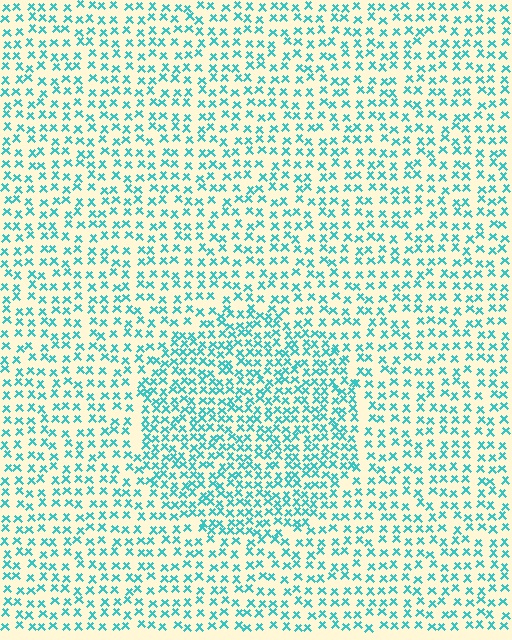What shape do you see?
I see a circle.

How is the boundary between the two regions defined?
The boundary is defined by a change in element density (approximately 1.7x ratio). All elements are the same color, size, and shape.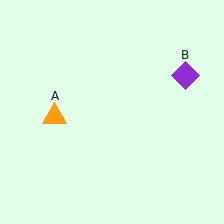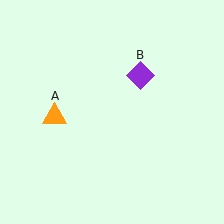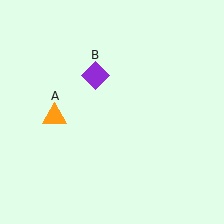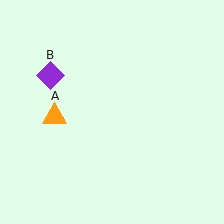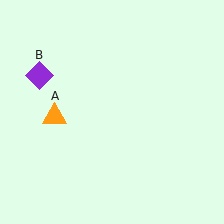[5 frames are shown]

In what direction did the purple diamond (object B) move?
The purple diamond (object B) moved left.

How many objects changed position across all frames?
1 object changed position: purple diamond (object B).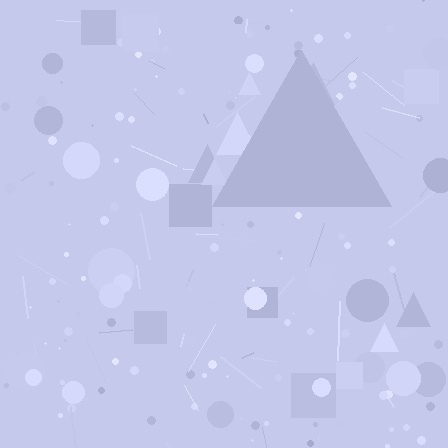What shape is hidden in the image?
A triangle is hidden in the image.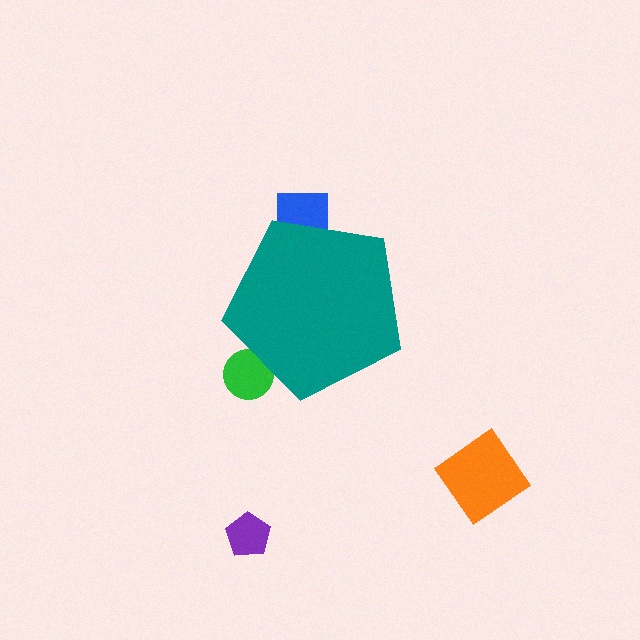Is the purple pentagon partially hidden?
No, the purple pentagon is fully visible.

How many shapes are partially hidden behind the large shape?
2 shapes are partially hidden.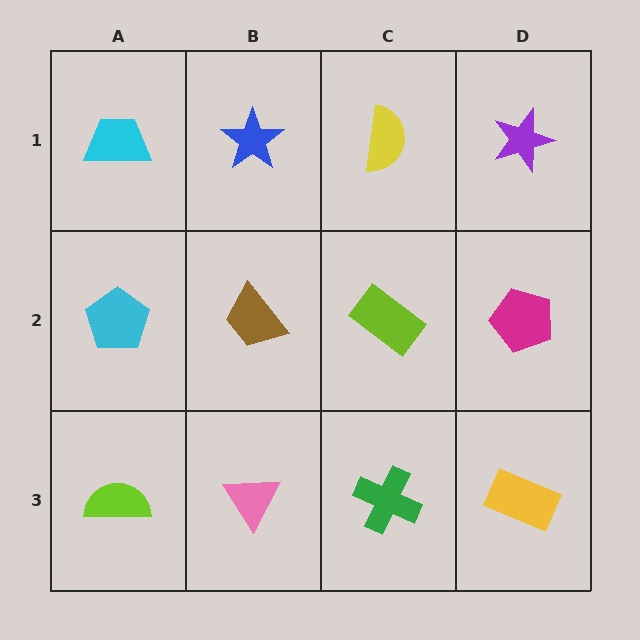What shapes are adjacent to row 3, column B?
A brown trapezoid (row 2, column B), a lime semicircle (row 3, column A), a green cross (row 3, column C).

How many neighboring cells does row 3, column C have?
3.